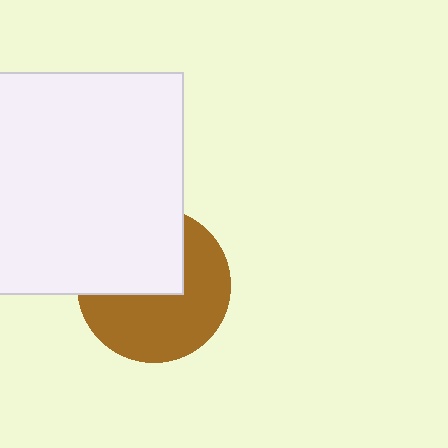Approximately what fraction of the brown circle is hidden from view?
Roughly 43% of the brown circle is hidden behind the white square.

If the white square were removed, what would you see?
You would see the complete brown circle.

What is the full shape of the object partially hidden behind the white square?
The partially hidden object is a brown circle.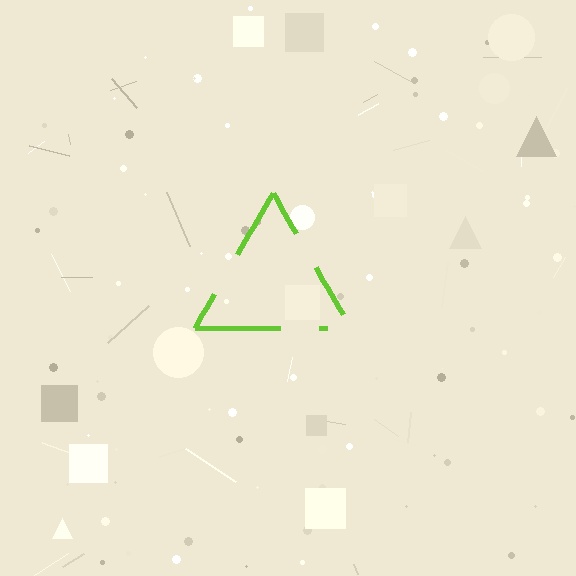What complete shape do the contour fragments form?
The contour fragments form a triangle.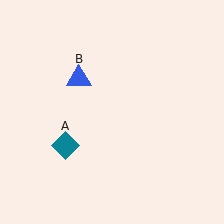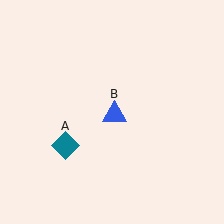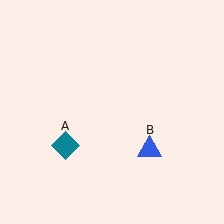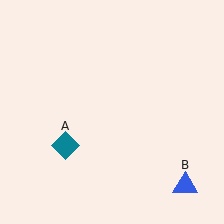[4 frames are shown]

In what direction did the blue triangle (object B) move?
The blue triangle (object B) moved down and to the right.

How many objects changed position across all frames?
1 object changed position: blue triangle (object B).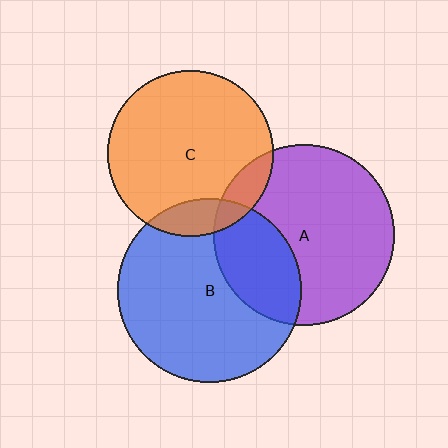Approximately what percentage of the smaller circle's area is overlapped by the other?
Approximately 10%.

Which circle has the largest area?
Circle B (blue).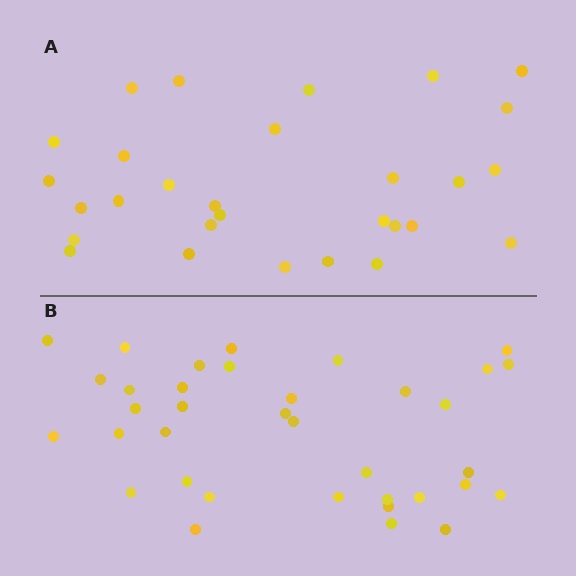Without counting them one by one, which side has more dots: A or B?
Region B (the bottom region) has more dots.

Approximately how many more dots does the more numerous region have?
Region B has roughly 8 or so more dots than region A.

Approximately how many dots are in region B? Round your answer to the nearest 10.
About 40 dots. (The exact count is 36, which rounds to 40.)